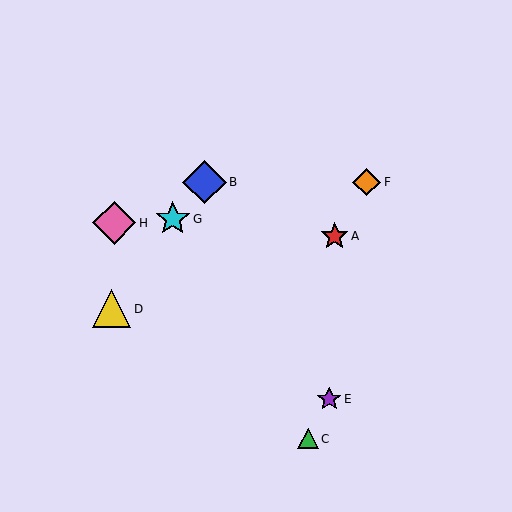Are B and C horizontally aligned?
No, B is at y≈182 and C is at y≈439.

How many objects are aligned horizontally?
2 objects (B, F) are aligned horizontally.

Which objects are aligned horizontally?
Objects B, F are aligned horizontally.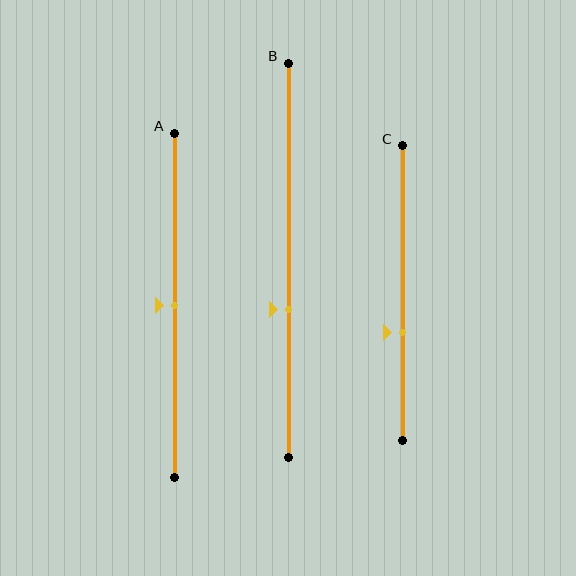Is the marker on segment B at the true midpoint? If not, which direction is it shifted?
No, the marker on segment B is shifted downward by about 12% of the segment length.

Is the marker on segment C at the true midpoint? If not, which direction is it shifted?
No, the marker on segment C is shifted downward by about 13% of the segment length.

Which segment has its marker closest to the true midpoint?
Segment A has its marker closest to the true midpoint.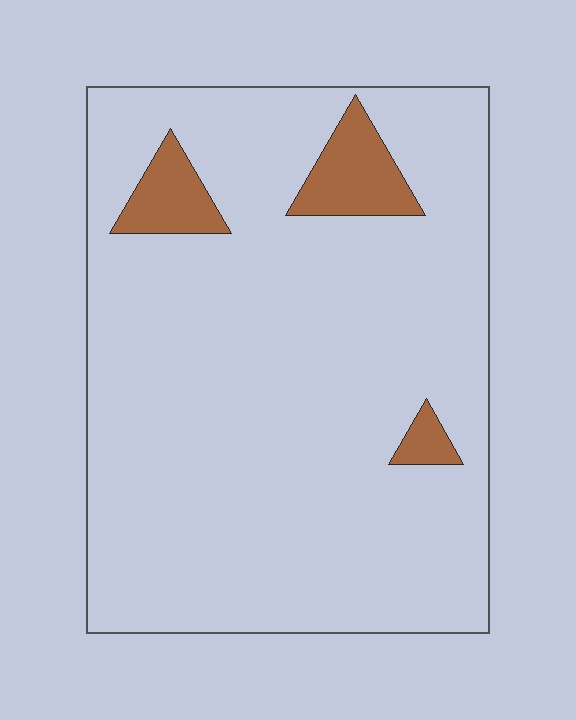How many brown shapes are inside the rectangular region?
3.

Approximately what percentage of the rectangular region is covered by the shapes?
Approximately 10%.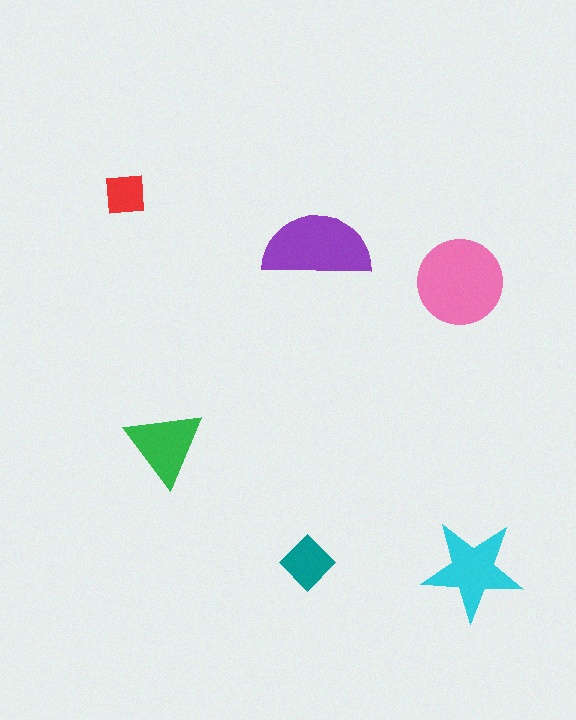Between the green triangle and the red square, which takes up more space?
The green triangle.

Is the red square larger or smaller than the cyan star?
Smaller.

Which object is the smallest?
The red square.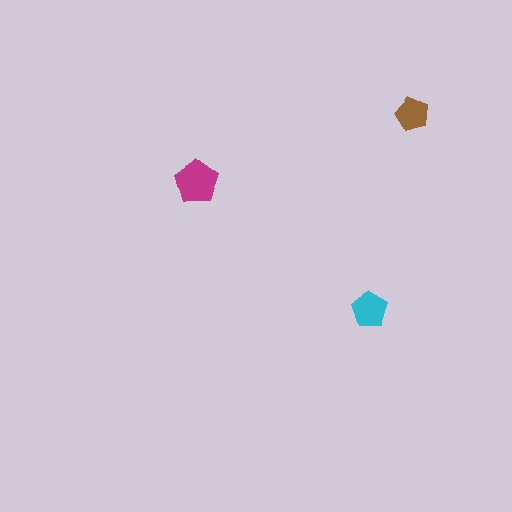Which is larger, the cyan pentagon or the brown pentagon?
The cyan one.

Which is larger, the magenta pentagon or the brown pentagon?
The magenta one.